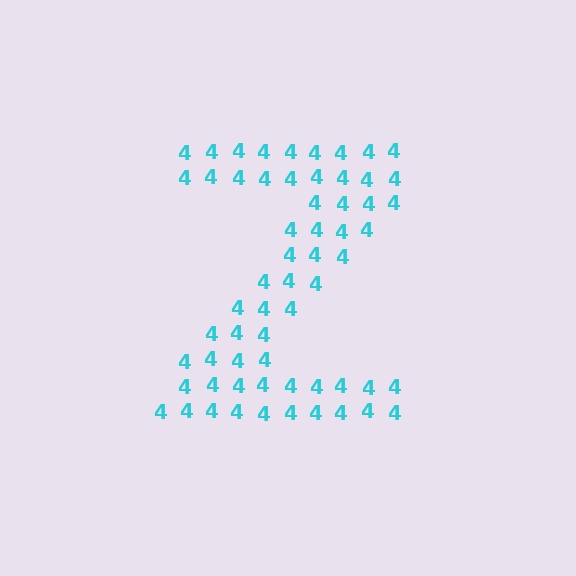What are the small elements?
The small elements are digit 4's.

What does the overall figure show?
The overall figure shows the letter Z.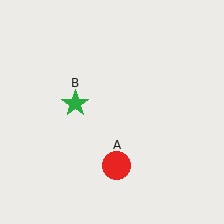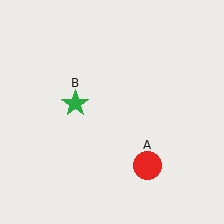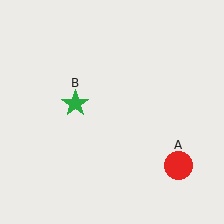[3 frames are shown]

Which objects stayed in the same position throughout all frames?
Green star (object B) remained stationary.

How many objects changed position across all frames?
1 object changed position: red circle (object A).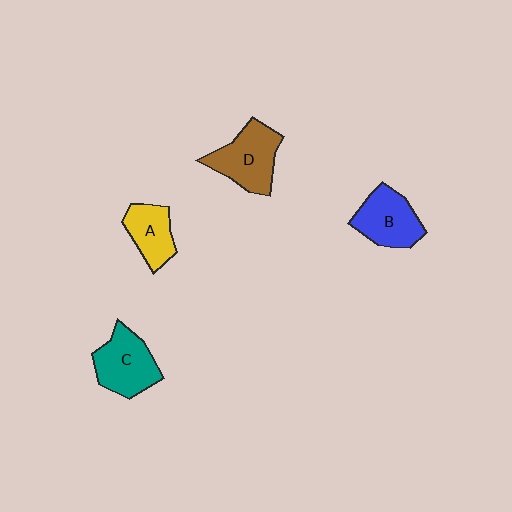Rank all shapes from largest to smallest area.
From largest to smallest: D (brown), C (teal), B (blue), A (yellow).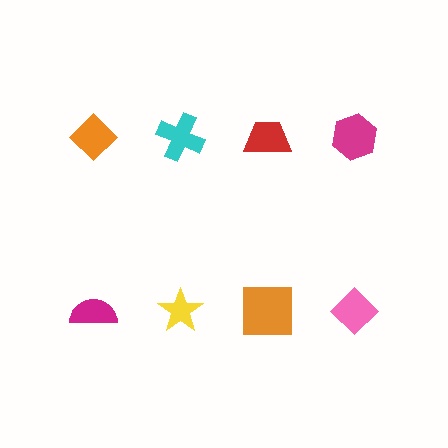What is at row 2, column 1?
A magenta semicircle.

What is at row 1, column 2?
A cyan cross.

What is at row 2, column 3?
An orange square.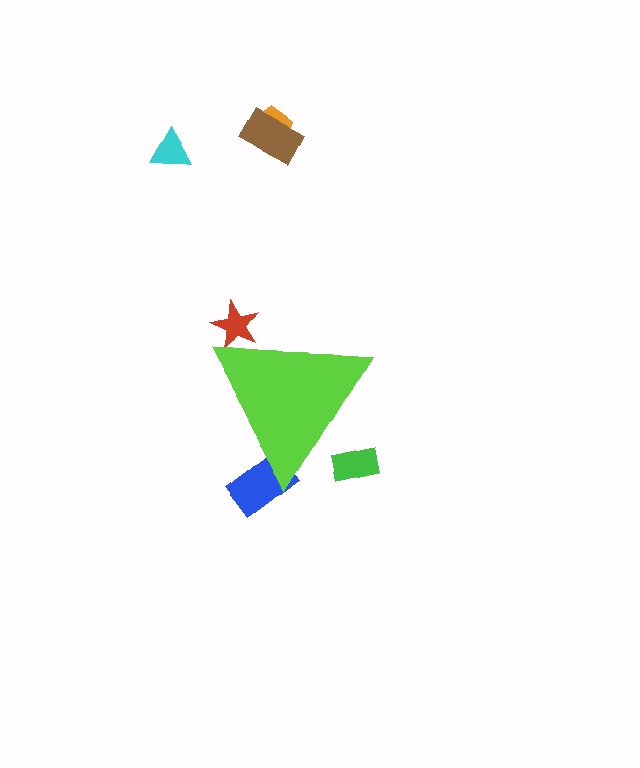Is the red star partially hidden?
Yes, the red star is partially hidden behind the lime triangle.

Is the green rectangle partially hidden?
Yes, the green rectangle is partially hidden behind the lime triangle.